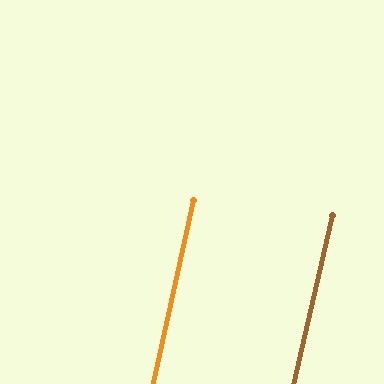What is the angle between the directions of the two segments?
Approximately 1 degree.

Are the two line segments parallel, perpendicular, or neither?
Parallel — their directions differ by only 0.9°.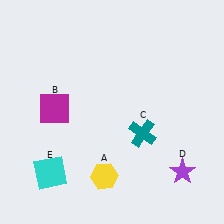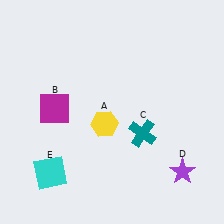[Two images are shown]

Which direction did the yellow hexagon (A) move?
The yellow hexagon (A) moved up.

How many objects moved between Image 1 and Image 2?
1 object moved between the two images.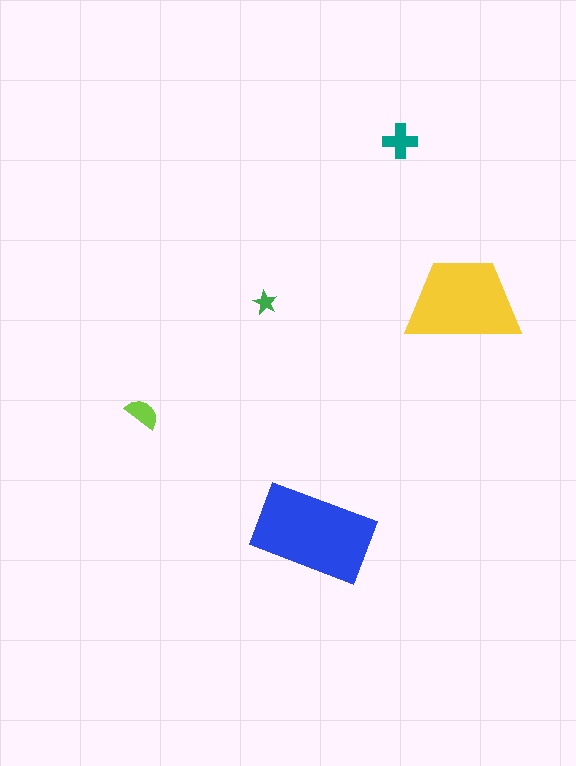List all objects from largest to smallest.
The blue rectangle, the yellow trapezoid, the teal cross, the lime semicircle, the green star.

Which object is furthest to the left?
The lime semicircle is leftmost.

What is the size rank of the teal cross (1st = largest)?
3rd.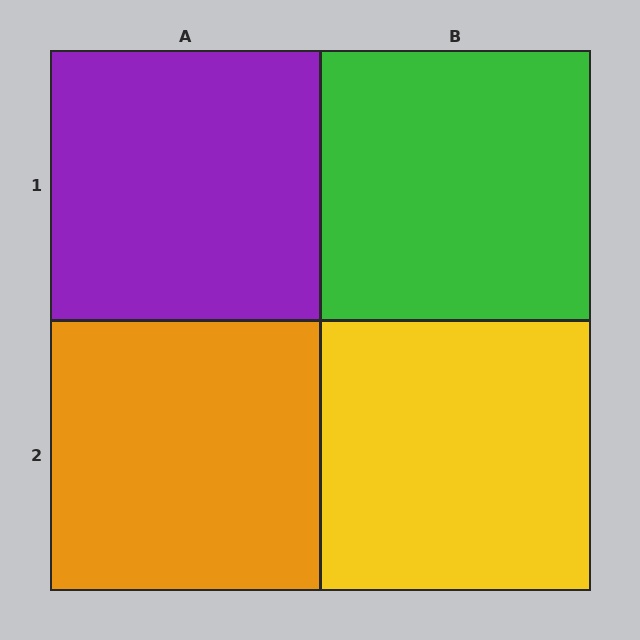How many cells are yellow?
1 cell is yellow.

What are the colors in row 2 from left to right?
Orange, yellow.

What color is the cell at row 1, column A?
Purple.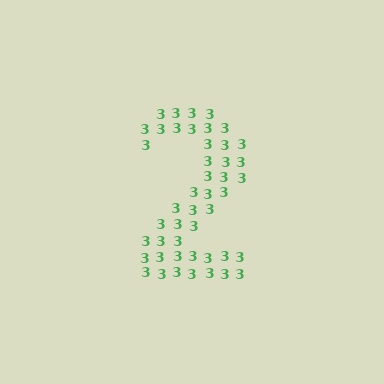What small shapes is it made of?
It is made of small digit 3's.